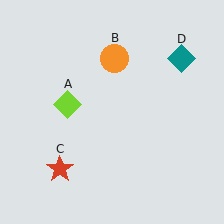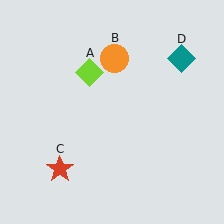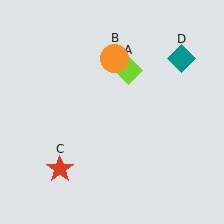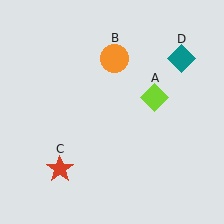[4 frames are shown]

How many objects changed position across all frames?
1 object changed position: lime diamond (object A).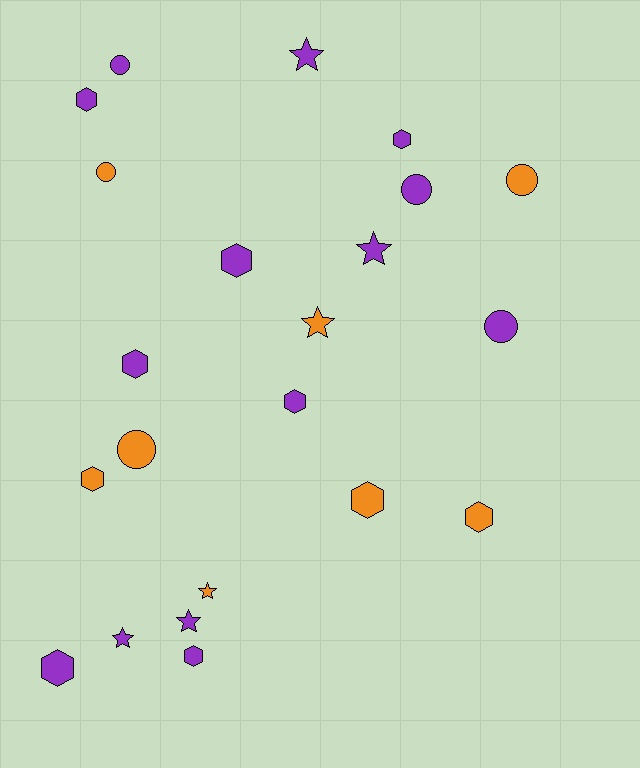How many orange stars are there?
There are 2 orange stars.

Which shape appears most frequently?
Hexagon, with 10 objects.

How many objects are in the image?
There are 22 objects.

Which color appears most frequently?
Purple, with 14 objects.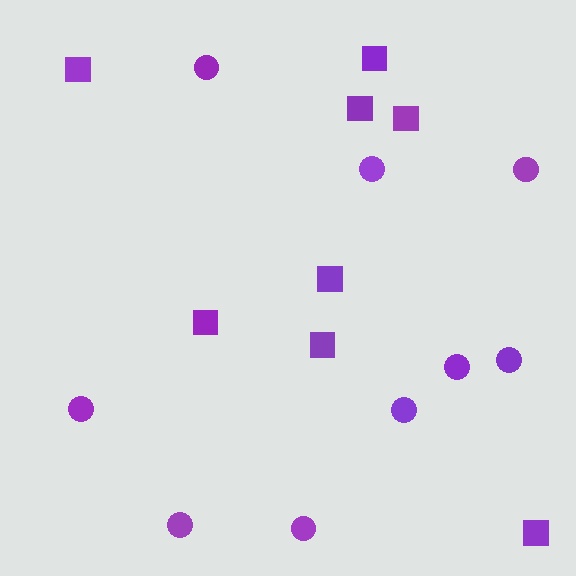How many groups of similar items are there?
There are 2 groups: one group of squares (8) and one group of circles (9).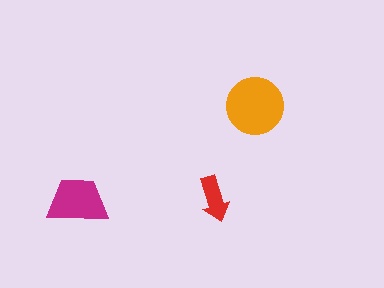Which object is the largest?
The orange circle.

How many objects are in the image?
There are 3 objects in the image.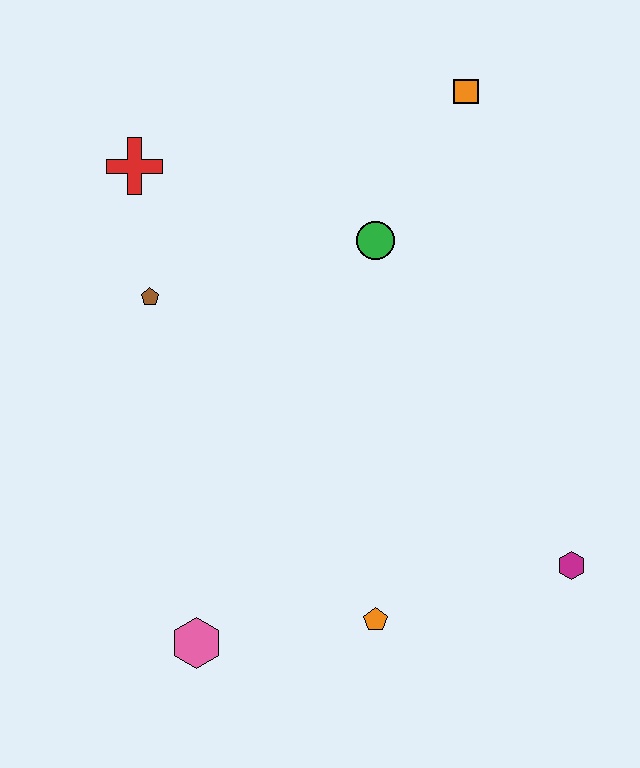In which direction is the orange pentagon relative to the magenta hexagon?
The orange pentagon is to the left of the magenta hexagon.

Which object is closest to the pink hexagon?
The orange pentagon is closest to the pink hexagon.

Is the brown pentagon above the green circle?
No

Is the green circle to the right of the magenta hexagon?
No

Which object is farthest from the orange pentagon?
The orange square is farthest from the orange pentagon.